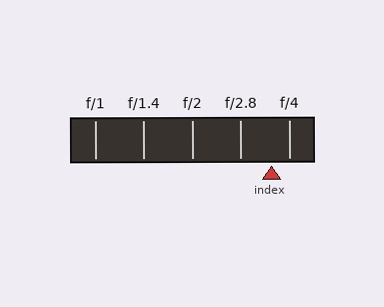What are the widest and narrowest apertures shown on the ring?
The widest aperture shown is f/1 and the narrowest is f/4.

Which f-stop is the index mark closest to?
The index mark is closest to f/4.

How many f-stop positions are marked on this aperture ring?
There are 5 f-stop positions marked.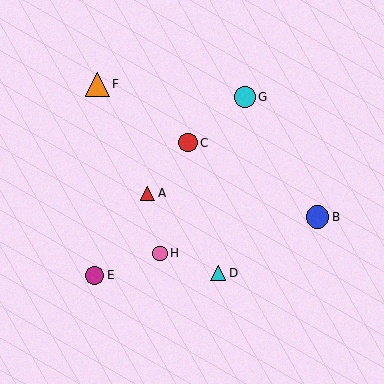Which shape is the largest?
The orange triangle (labeled F) is the largest.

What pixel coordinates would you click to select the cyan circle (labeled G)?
Click at (245, 97) to select the cyan circle G.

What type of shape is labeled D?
Shape D is a cyan triangle.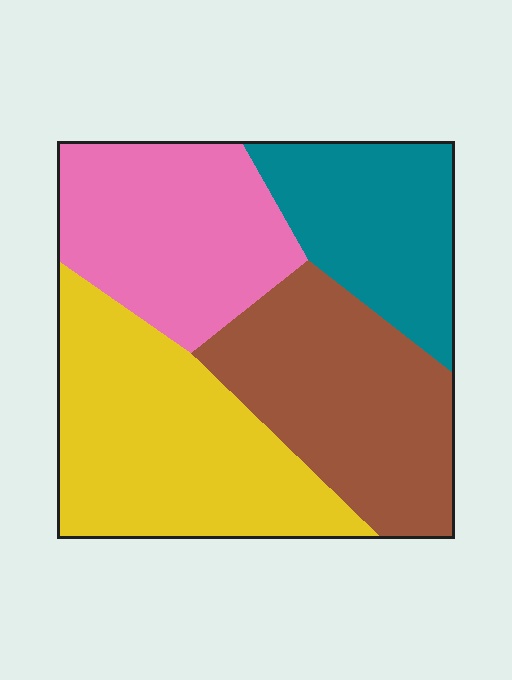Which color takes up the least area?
Teal, at roughly 20%.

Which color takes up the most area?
Yellow, at roughly 30%.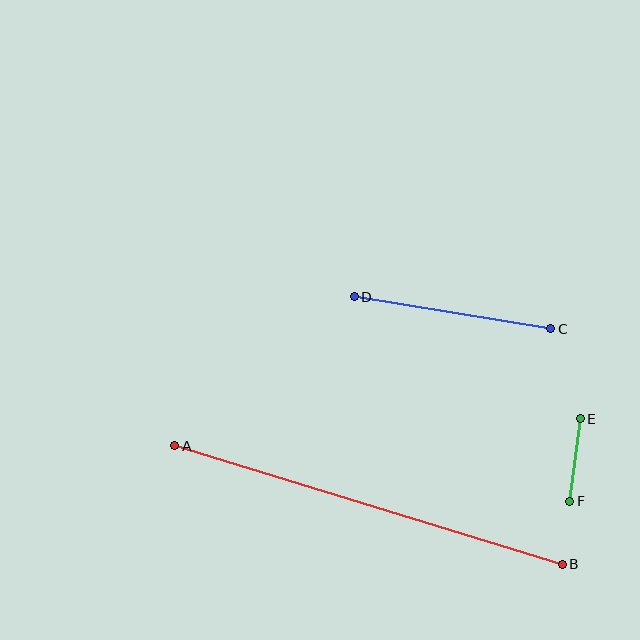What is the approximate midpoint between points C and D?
The midpoint is at approximately (453, 313) pixels.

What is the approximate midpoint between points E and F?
The midpoint is at approximately (575, 460) pixels.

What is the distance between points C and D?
The distance is approximately 199 pixels.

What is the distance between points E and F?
The distance is approximately 83 pixels.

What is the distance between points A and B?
The distance is approximately 405 pixels.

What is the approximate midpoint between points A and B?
The midpoint is at approximately (368, 505) pixels.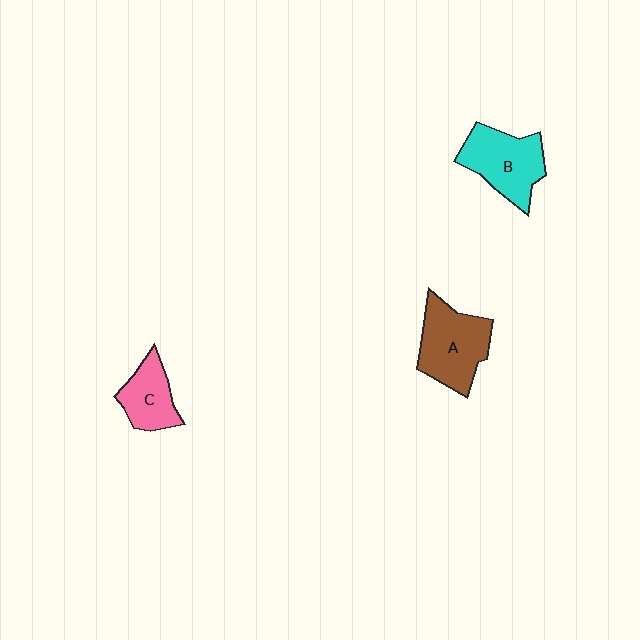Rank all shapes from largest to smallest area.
From largest to smallest: A (brown), B (cyan), C (pink).